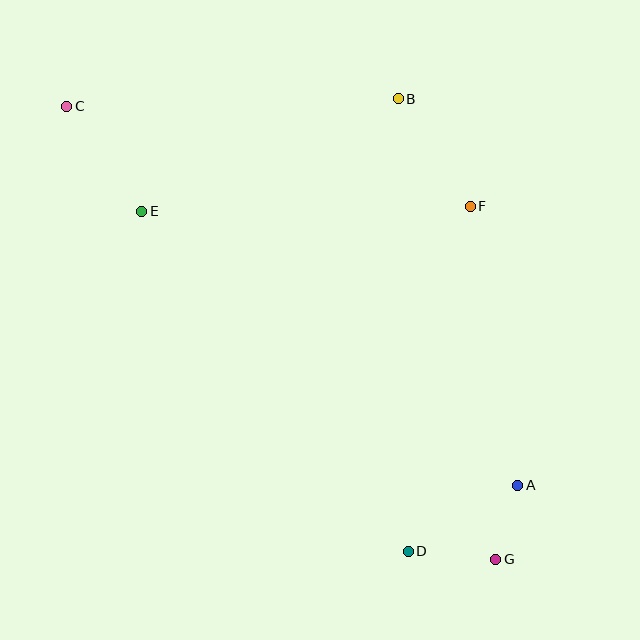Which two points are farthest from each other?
Points C and G are farthest from each other.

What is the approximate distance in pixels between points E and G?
The distance between E and G is approximately 497 pixels.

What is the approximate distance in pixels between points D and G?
The distance between D and G is approximately 88 pixels.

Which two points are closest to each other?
Points A and G are closest to each other.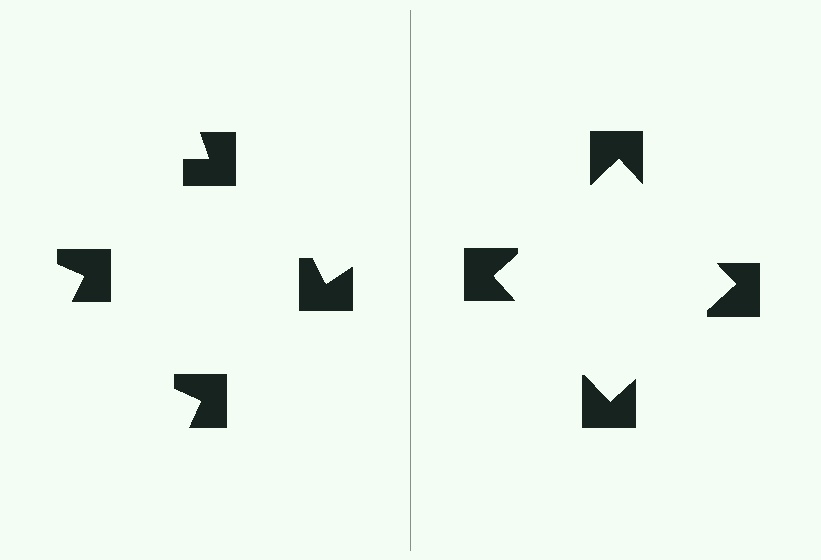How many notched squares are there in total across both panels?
8 — 4 on each side.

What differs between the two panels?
The notched squares are positioned identically on both sides; only the wedge orientations differ. On the right they align to a square; on the left they are misaligned.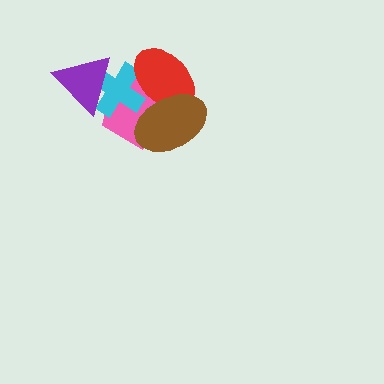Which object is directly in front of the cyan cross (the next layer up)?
The red ellipse is directly in front of the cyan cross.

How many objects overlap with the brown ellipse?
2 objects overlap with the brown ellipse.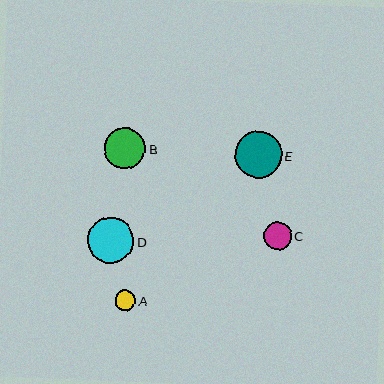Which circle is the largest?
Circle E is the largest with a size of approximately 47 pixels.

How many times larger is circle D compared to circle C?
Circle D is approximately 1.7 times the size of circle C.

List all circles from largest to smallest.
From largest to smallest: E, D, B, C, A.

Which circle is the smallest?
Circle A is the smallest with a size of approximately 20 pixels.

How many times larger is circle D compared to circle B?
Circle D is approximately 1.1 times the size of circle B.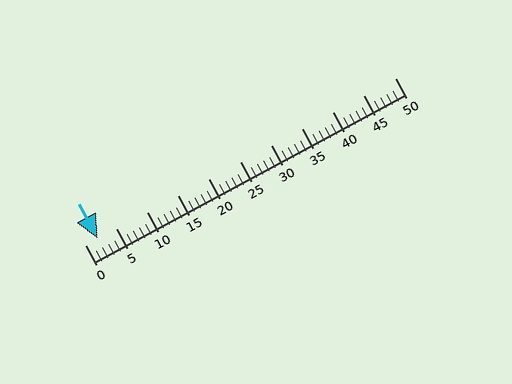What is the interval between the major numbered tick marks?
The major tick marks are spaced 5 units apart.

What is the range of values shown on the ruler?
The ruler shows values from 0 to 50.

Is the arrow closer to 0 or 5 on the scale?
The arrow is closer to 0.